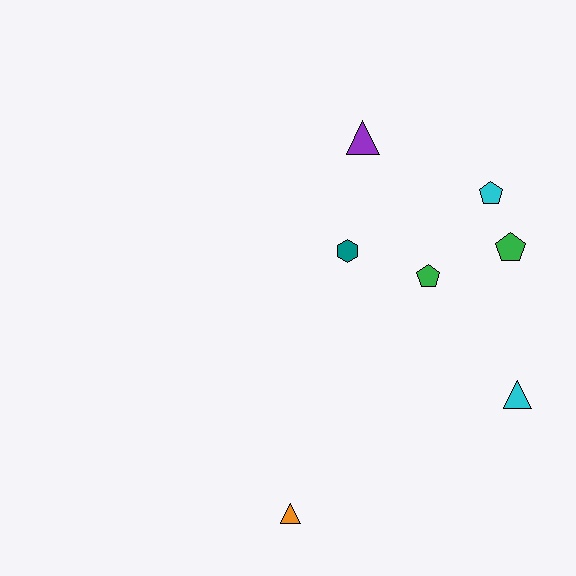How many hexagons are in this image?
There is 1 hexagon.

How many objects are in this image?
There are 7 objects.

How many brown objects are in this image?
There are no brown objects.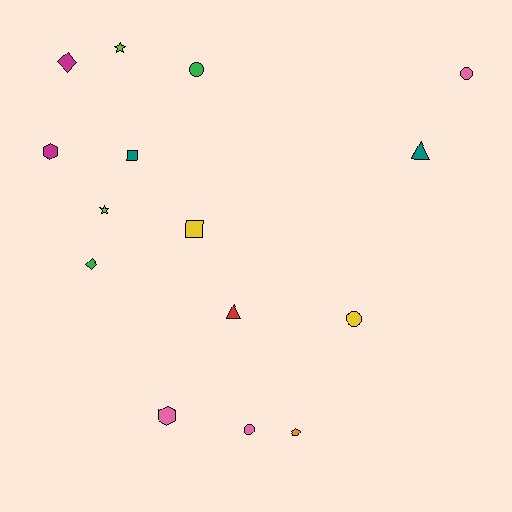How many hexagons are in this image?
There are 2 hexagons.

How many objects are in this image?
There are 15 objects.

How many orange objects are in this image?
There is 1 orange object.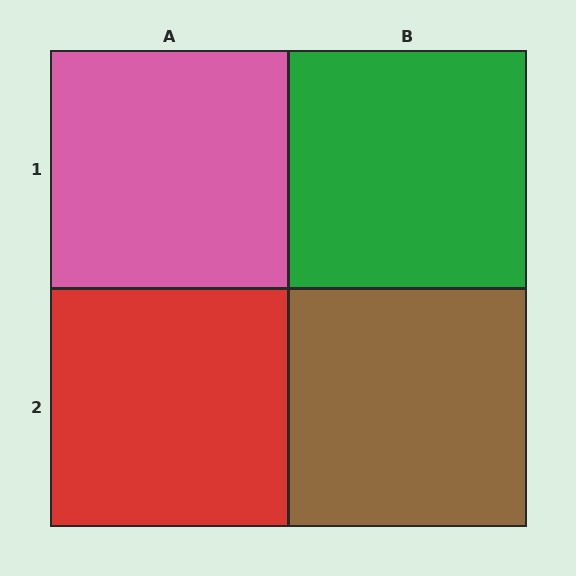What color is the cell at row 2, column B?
Brown.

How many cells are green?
1 cell is green.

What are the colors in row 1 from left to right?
Pink, green.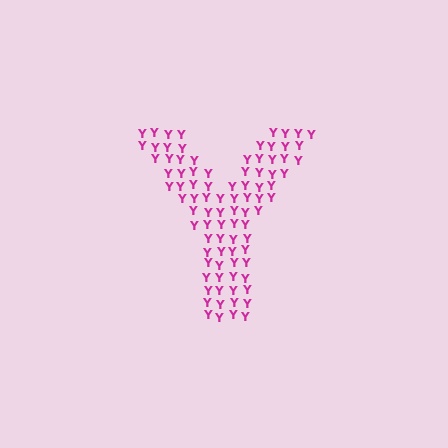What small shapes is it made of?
It is made of small letter Y's.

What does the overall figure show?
The overall figure shows the letter Y.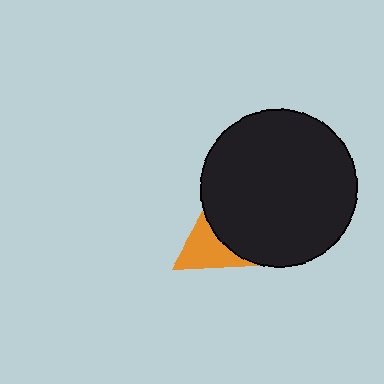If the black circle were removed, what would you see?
You would see the complete orange triangle.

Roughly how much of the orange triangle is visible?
About half of it is visible (roughly 60%).